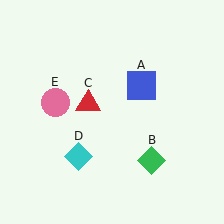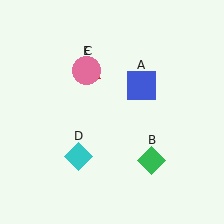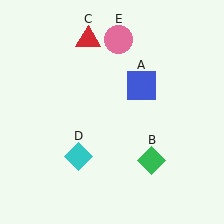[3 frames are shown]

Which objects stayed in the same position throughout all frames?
Blue square (object A) and green diamond (object B) and cyan diamond (object D) remained stationary.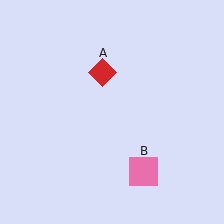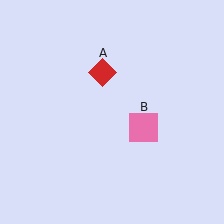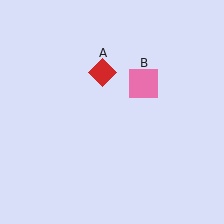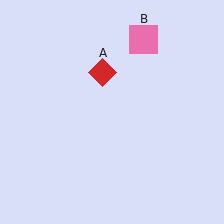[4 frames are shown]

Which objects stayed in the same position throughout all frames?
Red diamond (object A) remained stationary.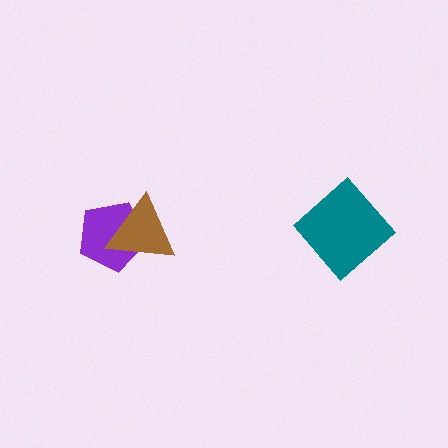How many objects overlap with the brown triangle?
1 object overlaps with the brown triangle.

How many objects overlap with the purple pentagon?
1 object overlaps with the purple pentagon.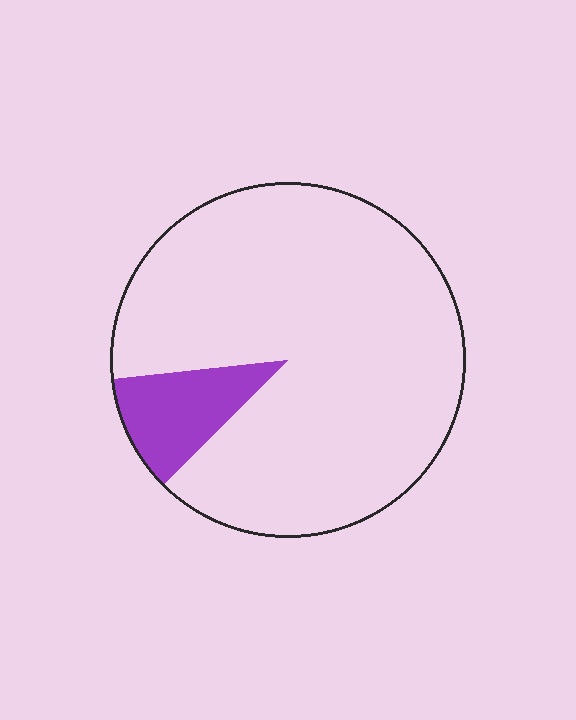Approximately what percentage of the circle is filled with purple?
Approximately 10%.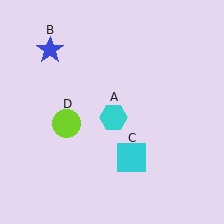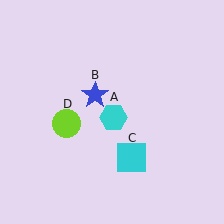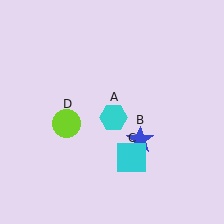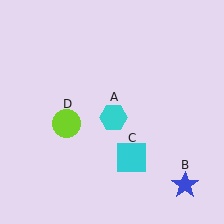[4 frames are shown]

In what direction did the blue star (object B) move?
The blue star (object B) moved down and to the right.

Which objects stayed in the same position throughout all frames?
Cyan hexagon (object A) and cyan square (object C) and lime circle (object D) remained stationary.